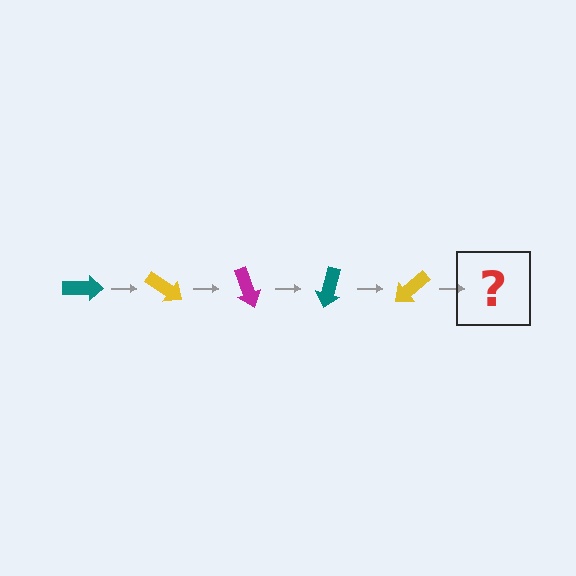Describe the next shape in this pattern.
It should be a magenta arrow, rotated 175 degrees from the start.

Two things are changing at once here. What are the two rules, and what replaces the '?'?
The two rules are that it rotates 35 degrees each step and the color cycles through teal, yellow, and magenta. The '?' should be a magenta arrow, rotated 175 degrees from the start.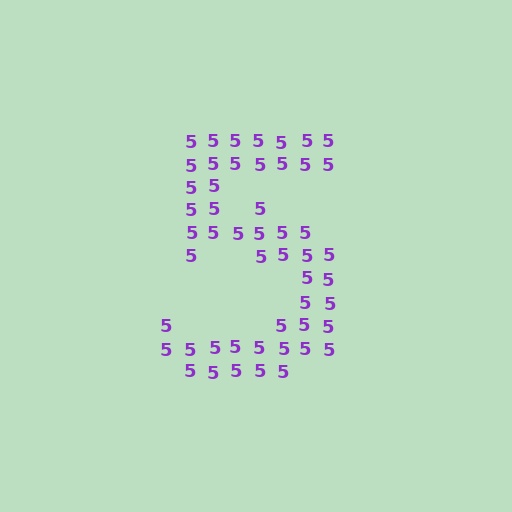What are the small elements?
The small elements are digit 5's.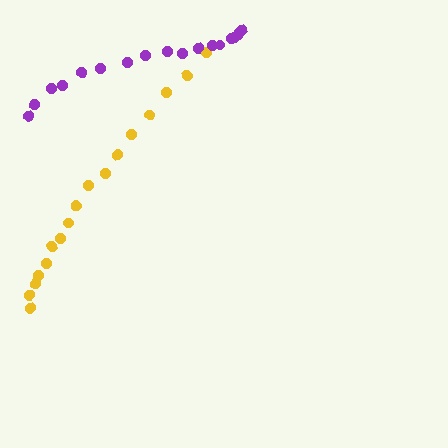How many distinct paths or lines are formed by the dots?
There are 2 distinct paths.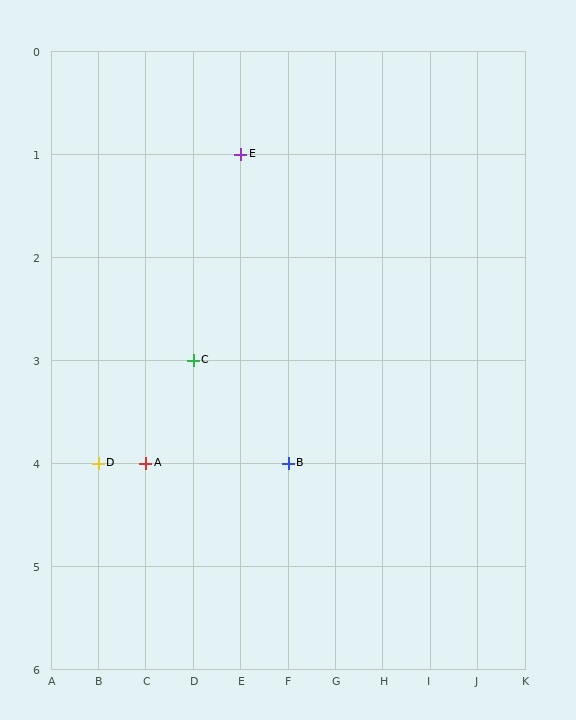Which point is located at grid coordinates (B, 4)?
Point D is at (B, 4).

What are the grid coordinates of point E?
Point E is at grid coordinates (E, 1).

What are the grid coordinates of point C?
Point C is at grid coordinates (D, 3).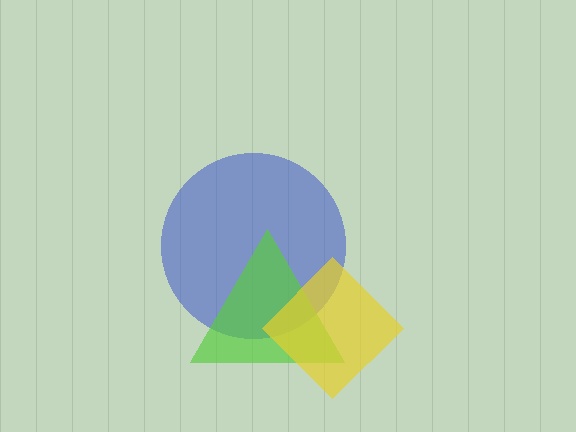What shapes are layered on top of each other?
The layered shapes are: a blue circle, a lime triangle, a yellow diamond.